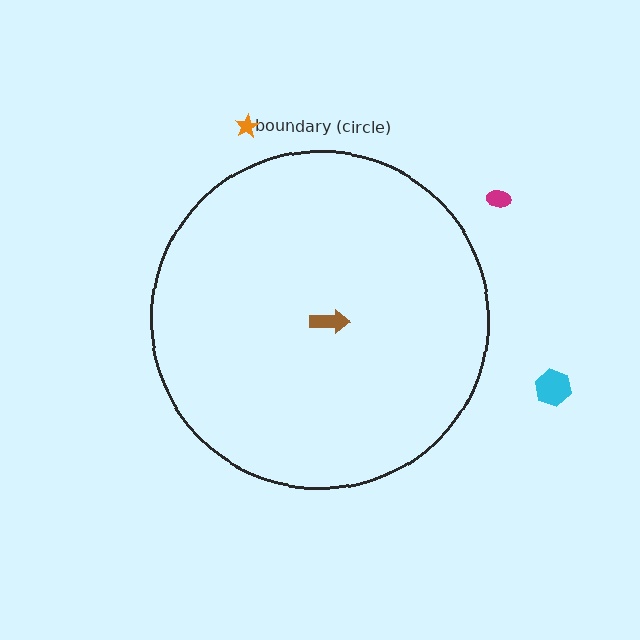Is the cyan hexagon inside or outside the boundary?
Outside.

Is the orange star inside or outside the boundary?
Outside.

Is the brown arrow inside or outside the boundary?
Inside.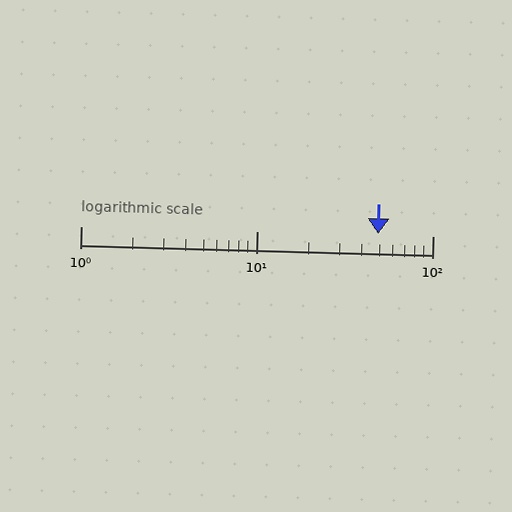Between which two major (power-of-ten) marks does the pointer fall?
The pointer is between 10 and 100.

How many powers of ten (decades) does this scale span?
The scale spans 2 decades, from 1 to 100.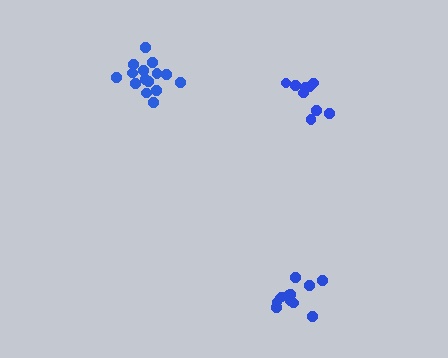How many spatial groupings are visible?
There are 3 spatial groupings.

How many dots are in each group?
Group 1: 12 dots, Group 2: 9 dots, Group 3: 15 dots (36 total).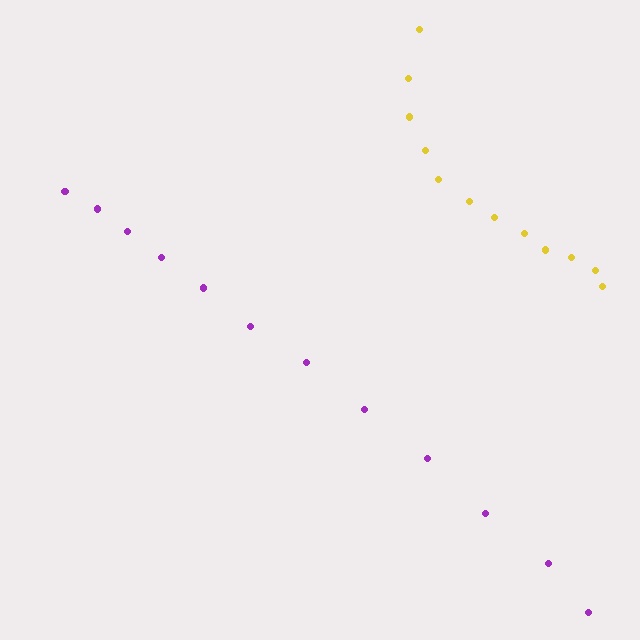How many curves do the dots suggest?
There are 2 distinct paths.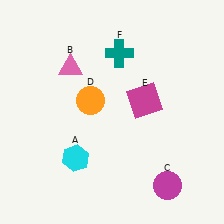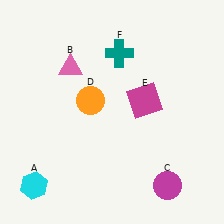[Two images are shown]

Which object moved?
The cyan hexagon (A) moved left.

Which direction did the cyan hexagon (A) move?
The cyan hexagon (A) moved left.